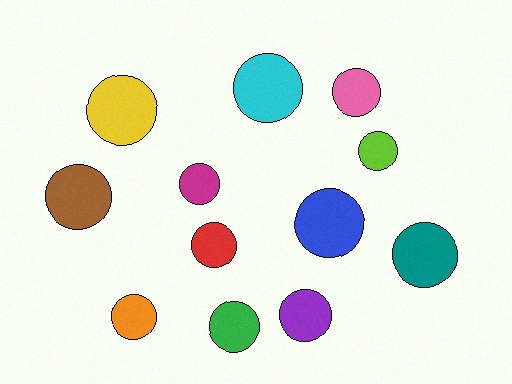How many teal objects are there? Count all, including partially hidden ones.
There is 1 teal object.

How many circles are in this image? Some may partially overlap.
There are 12 circles.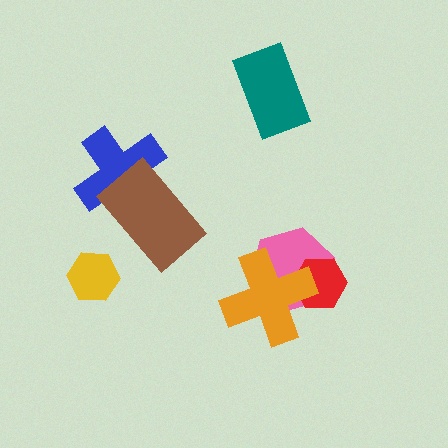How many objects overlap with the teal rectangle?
0 objects overlap with the teal rectangle.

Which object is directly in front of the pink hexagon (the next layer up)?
The red hexagon is directly in front of the pink hexagon.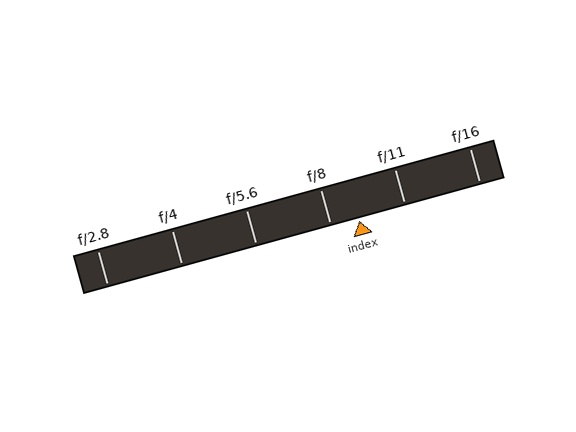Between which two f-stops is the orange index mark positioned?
The index mark is between f/8 and f/11.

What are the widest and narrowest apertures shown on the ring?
The widest aperture shown is f/2.8 and the narrowest is f/16.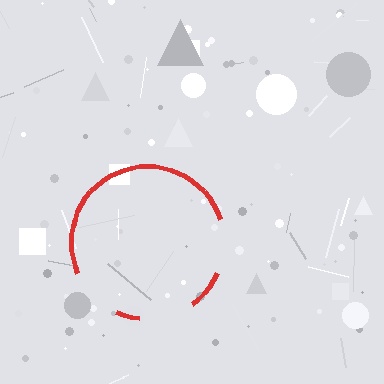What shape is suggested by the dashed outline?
The dashed outline suggests a circle.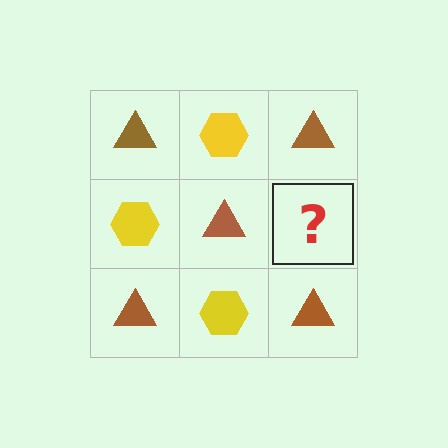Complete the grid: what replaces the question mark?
The question mark should be replaced with a yellow hexagon.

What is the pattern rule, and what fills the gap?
The rule is that it alternates brown triangle and yellow hexagon in a checkerboard pattern. The gap should be filled with a yellow hexagon.